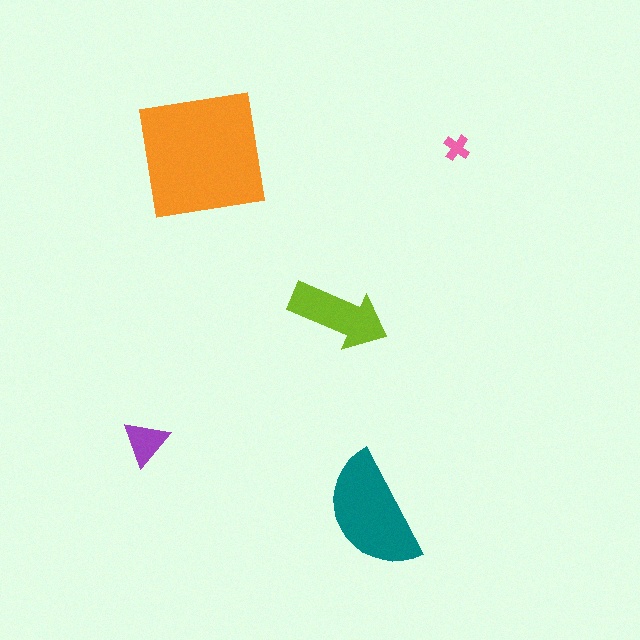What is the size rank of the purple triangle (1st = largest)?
4th.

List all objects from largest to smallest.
The orange square, the teal semicircle, the lime arrow, the purple triangle, the pink cross.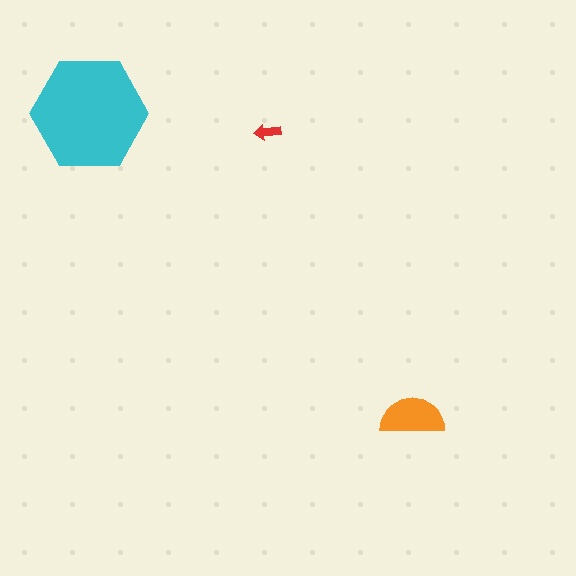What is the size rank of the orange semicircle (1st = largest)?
2nd.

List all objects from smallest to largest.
The red arrow, the orange semicircle, the cyan hexagon.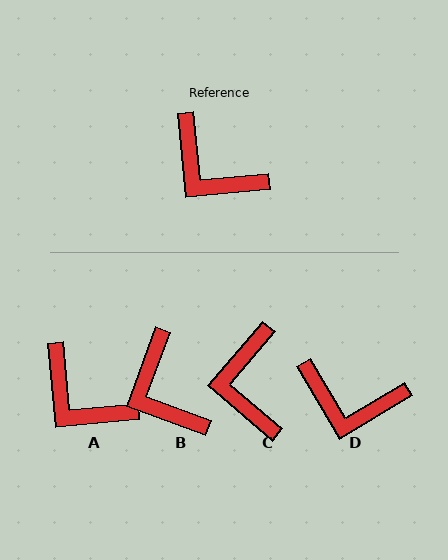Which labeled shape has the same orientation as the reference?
A.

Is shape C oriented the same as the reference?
No, it is off by about 46 degrees.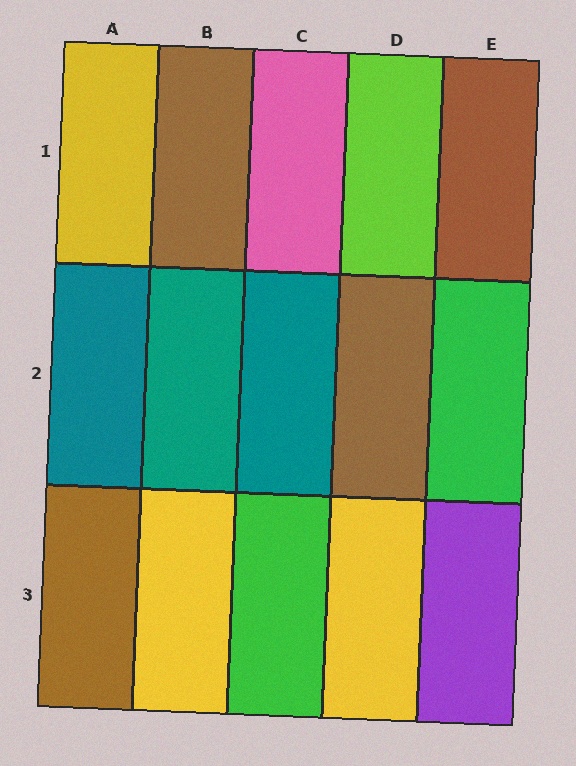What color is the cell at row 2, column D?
Brown.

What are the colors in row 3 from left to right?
Brown, yellow, green, yellow, purple.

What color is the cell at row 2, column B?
Teal.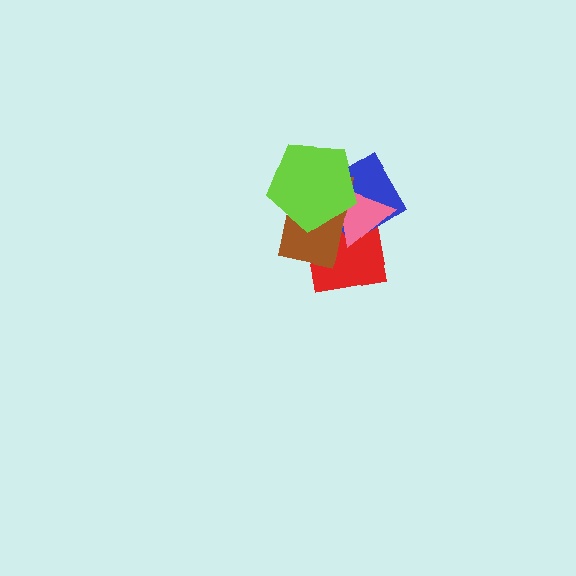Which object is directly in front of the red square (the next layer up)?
The blue diamond is directly in front of the red square.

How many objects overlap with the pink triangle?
4 objects overlap with the pink triangle.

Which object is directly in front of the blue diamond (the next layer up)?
The pink triangle is directly in front of the blue diamond.